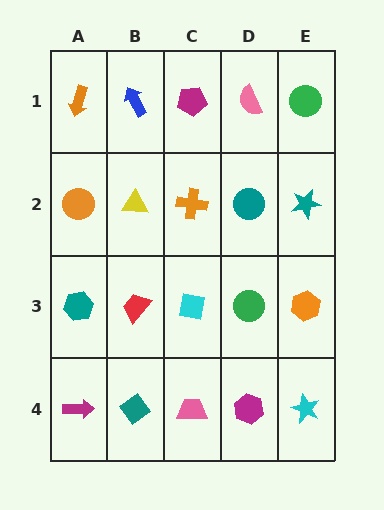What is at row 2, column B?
A yellow triangle.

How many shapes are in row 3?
5 shapes.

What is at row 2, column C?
An orange cross.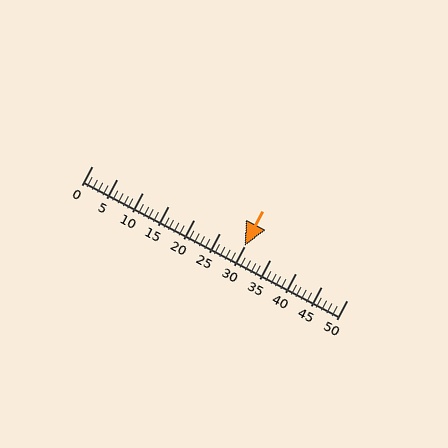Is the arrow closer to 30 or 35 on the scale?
The arrow is closer to 30.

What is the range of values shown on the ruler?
The ruler shows values from 0 to 50.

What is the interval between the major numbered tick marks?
The major tick marks are spaced 5 units apart.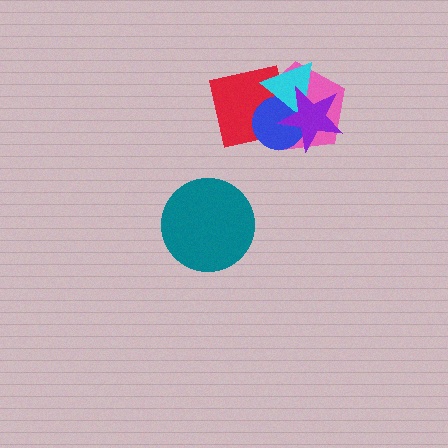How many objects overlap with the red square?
4 objects overlap with the red square.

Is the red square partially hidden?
Yes, it is partially covered by another shape.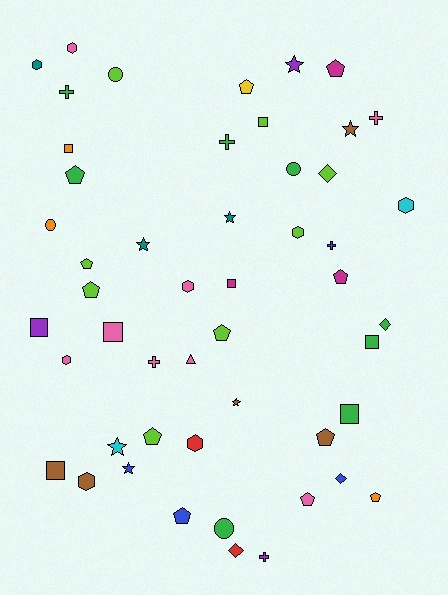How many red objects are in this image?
There are 2 red objects.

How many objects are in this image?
There are 50 objects.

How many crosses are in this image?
There are 6 crosses.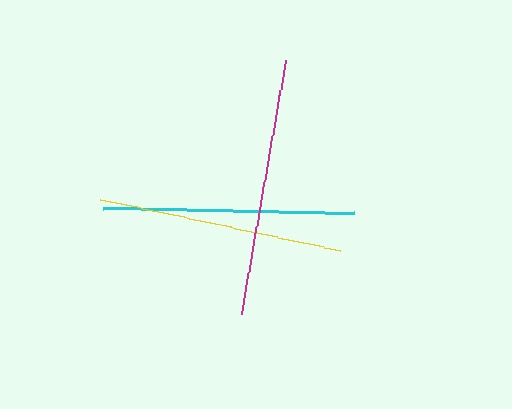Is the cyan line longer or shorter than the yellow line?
The cyan line is longer than the yellow line.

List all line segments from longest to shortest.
From longest to shortest: magenta, cyan, yellow.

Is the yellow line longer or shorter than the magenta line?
The magenta line is longer than the yellow line.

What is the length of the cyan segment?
The cyan segment is approximately 251 pixels long.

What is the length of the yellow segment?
The yellow segment is approximately 245 pixels long.